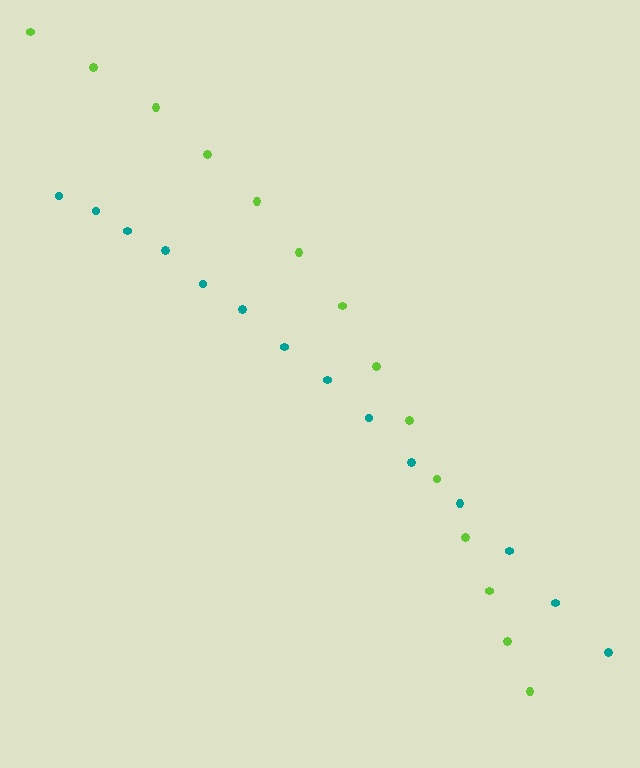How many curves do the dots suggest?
There are 2 distinct paths.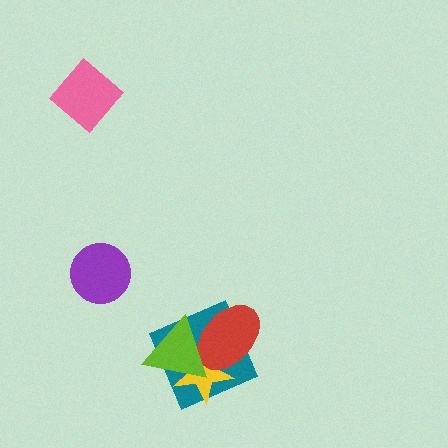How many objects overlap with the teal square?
3 objects overlap with the teal square.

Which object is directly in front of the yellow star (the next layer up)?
The red ellipse is directly in front of the yellow star.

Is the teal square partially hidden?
Yes, it is partially covered by another shape.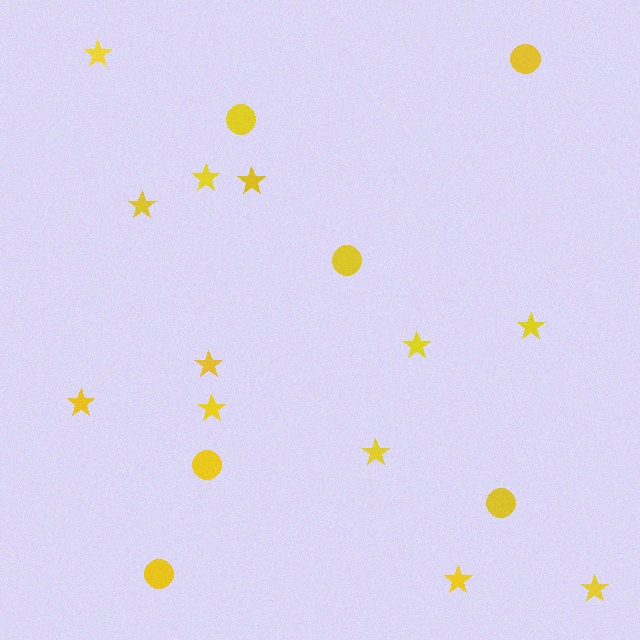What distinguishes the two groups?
There are 2 groups: one group of stars (12) and one group of circles (6).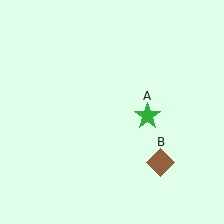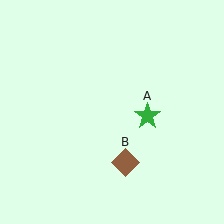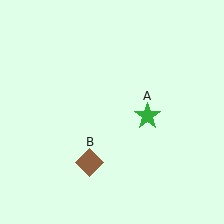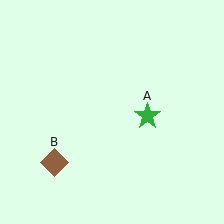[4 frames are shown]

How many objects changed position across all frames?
1 object changed position: brown diamond (object B).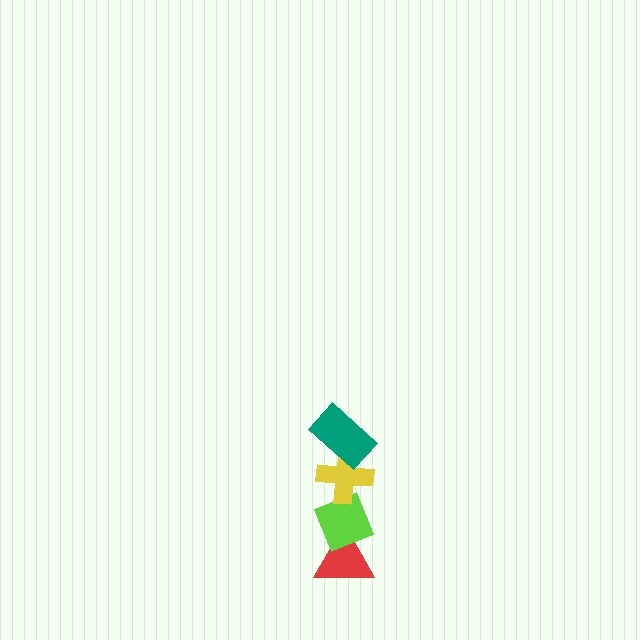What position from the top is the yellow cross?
The yellow cross is 2nd from the top.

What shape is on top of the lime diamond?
The yellow cross is on top of the lime diamond.